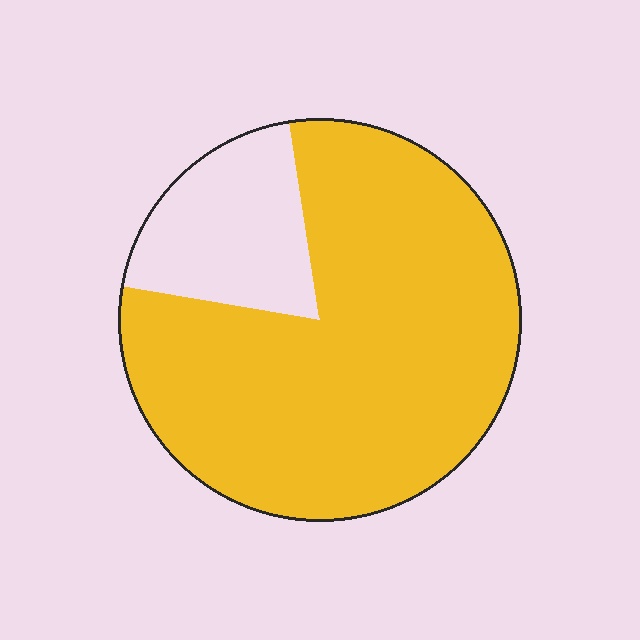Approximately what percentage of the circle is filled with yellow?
Approximately 80%.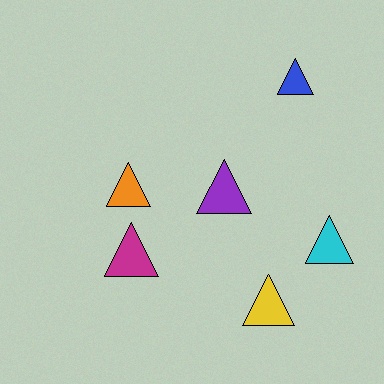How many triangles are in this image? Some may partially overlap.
There are 6 triangles.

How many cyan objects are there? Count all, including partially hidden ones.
There is 1 cyan object.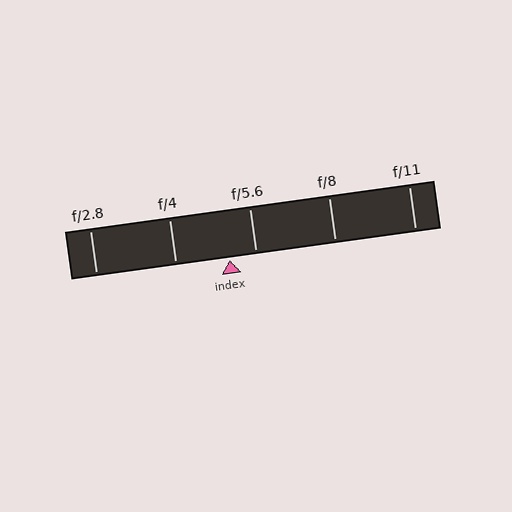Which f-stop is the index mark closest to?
The index mark is closest to f/5.6.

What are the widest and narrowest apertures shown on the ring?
The widest aperture shown is f/2.8 and the narrowest is f/11.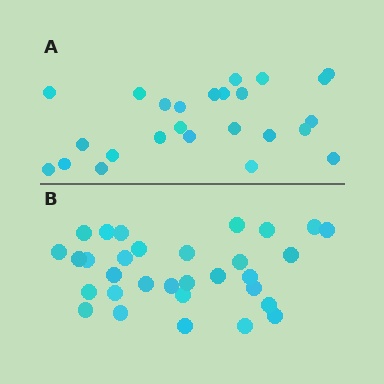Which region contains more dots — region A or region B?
Region B (the bottom region) has more dots.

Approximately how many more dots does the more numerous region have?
Region B has about 6 more dots than region A.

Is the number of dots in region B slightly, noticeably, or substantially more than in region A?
Region B has only slightly more — the two regions are fairly close. The ratio is roughly 1.2 to 1.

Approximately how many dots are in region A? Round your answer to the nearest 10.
About 20 dots. (The exact count is 25, which rounds to 20.)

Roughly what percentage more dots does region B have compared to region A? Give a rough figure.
About 25% more.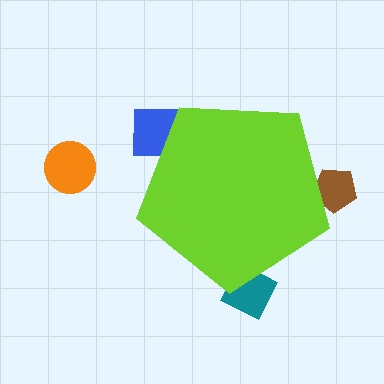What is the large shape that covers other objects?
A lime pentagon.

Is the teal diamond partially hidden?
Yes, the teal diamond is partially hidden behind the lime pentagon.